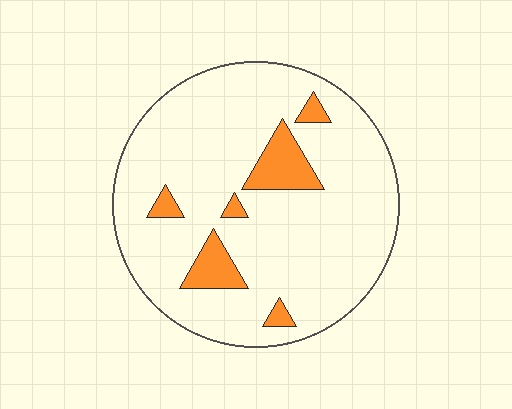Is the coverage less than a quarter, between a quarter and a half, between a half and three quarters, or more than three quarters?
Less than a quarter.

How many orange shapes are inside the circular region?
6.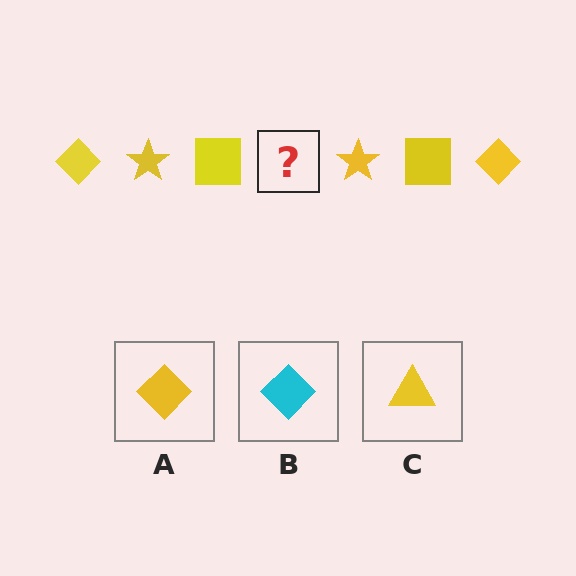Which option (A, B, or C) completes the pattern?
A.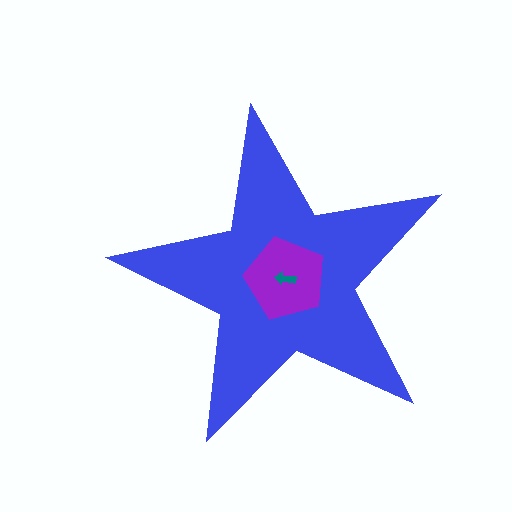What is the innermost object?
The teal arrow.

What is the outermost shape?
The blue star.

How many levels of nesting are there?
3.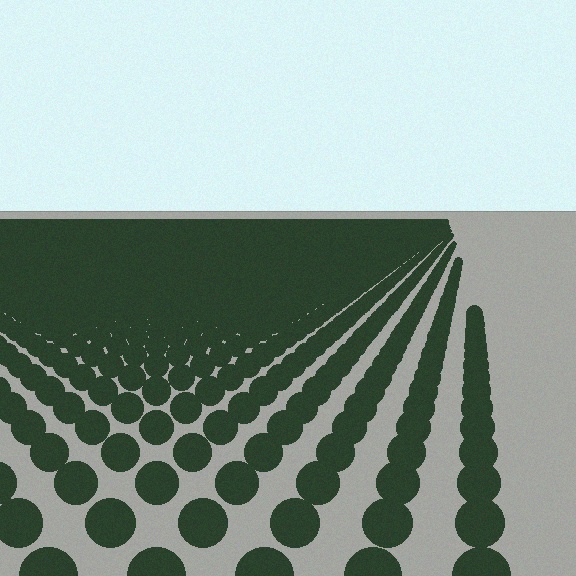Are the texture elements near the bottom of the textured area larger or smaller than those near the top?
Larger. Near the bottom, elements are closer to the viewer and appear at a bigger on-screen size.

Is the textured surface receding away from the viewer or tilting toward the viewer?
The surface is receding away from the viewer. Texture elements get smaller and denser toward the top.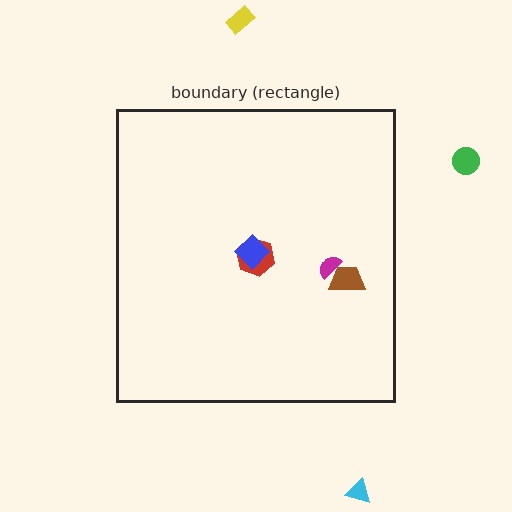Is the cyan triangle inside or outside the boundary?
Outside.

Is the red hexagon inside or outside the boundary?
Inside.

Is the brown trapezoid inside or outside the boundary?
Inside.